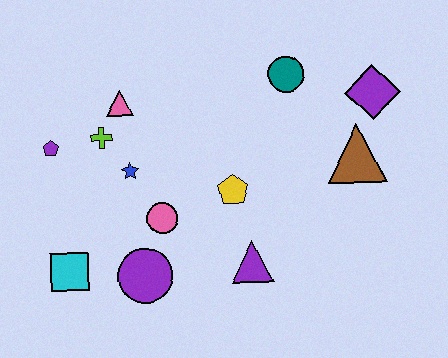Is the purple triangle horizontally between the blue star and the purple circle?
No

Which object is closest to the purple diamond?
The brown triangle is closest to the purple diamond.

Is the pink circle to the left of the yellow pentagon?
Yes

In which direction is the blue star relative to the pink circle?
The blue star is above the pink circle.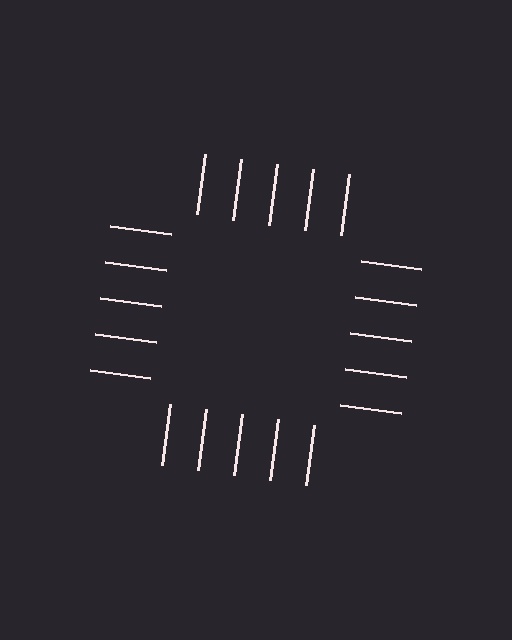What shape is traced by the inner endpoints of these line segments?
An illusory square — the line segments terminate on its edges but no continuous stroke is drawn.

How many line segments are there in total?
20 — 5 along each of the 4 edges.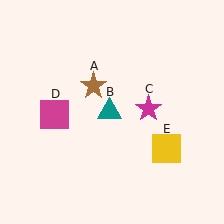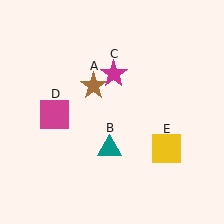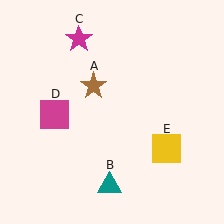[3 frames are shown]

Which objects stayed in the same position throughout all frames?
Brown star (object A) and magenta square (object D) and yellow square (object E) remained stationary.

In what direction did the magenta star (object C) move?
The magenta star (object C) moved up and to the left.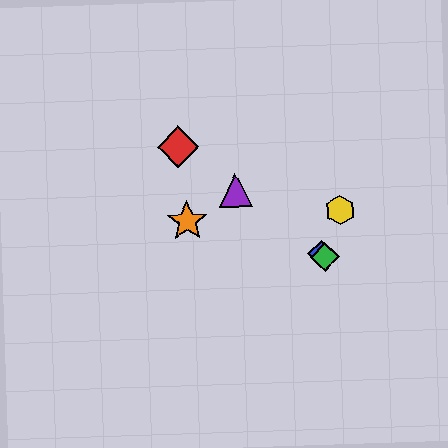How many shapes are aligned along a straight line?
4 shapes (the red diamond, the blue diamond, the green diamond, the purple triangle) are aligned along a straight line.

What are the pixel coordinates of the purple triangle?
The purple triangle is at (236, 190).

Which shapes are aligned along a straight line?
The red diamond, the blue diamond, the green diamond, the purple triangle are aligned along a straight line.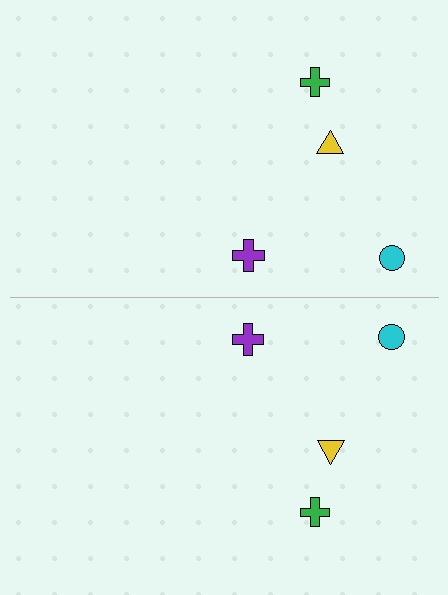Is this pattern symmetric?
Yes, this pattern has bilateral (reflection) symmetry.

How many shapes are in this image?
There are 8 shapes in this image.